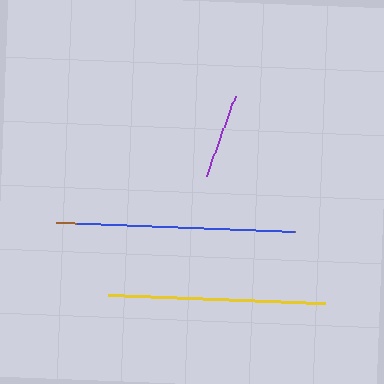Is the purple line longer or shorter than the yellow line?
The yellow line is longer than the purple line.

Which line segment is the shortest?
The purple line is the shortest at approximately 85 pixels.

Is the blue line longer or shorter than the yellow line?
The blue line is longer than the yellow line.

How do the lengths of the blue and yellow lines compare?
The blue and yellow lines are approximately the same length.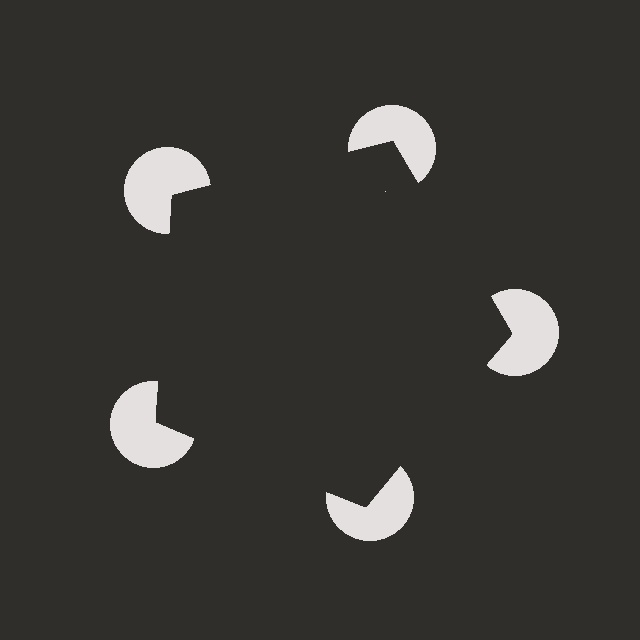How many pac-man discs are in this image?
There are 5 — one at each vertex of the illusory pentagon.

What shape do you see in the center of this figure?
An illusory pentagon — its edges are inferred from the aligned wedge cuts in the pac-man discs, not physically drawn.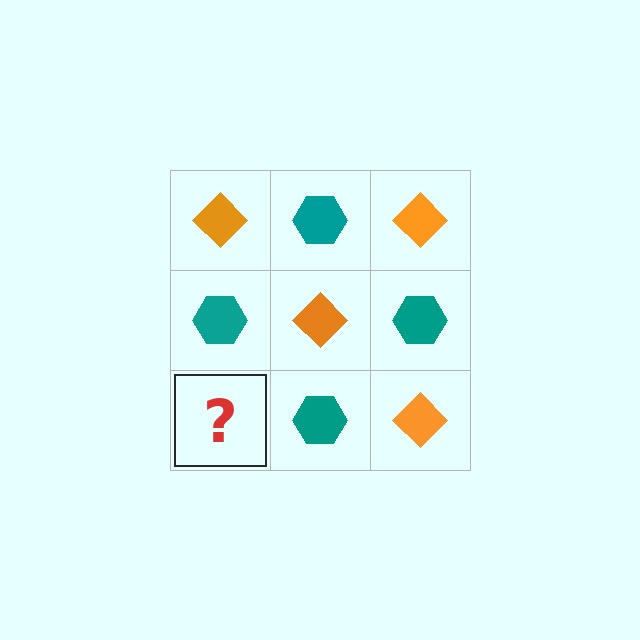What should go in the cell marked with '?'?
The missing cell should contain an orange diamond.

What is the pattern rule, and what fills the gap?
The rule is that it alternates orange diamond and teal hexagon in a checkerboard pattern. The gap should be filled with an orange diamond.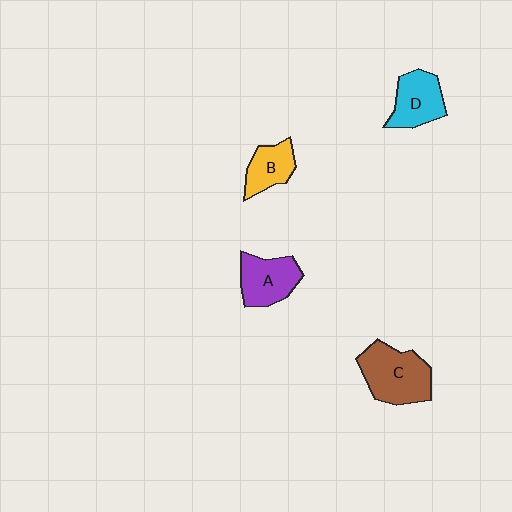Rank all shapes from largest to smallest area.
From largest to smallest: C (brown), A (purple), D (cyan), B (yellow).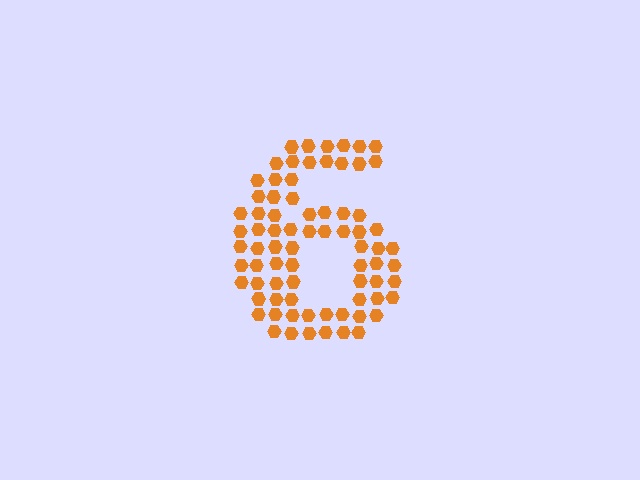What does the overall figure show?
The overall figure shows the digit 6.